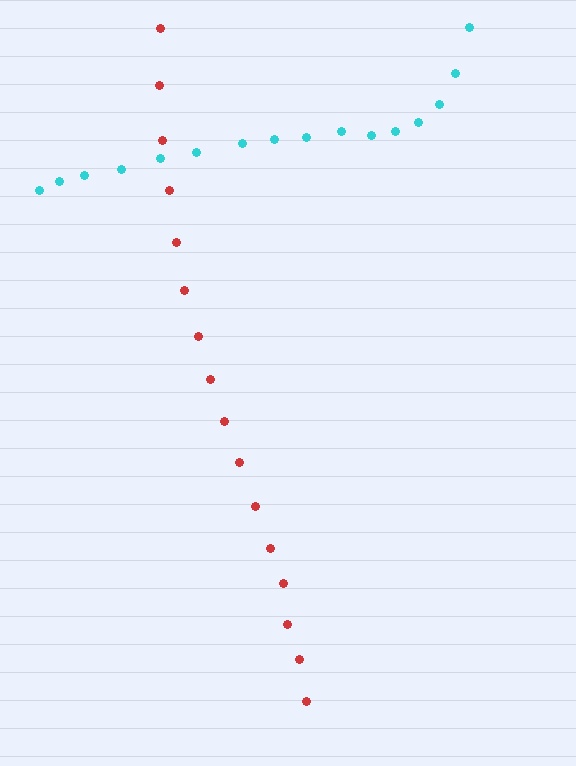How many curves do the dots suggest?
There are 2 distinct paths.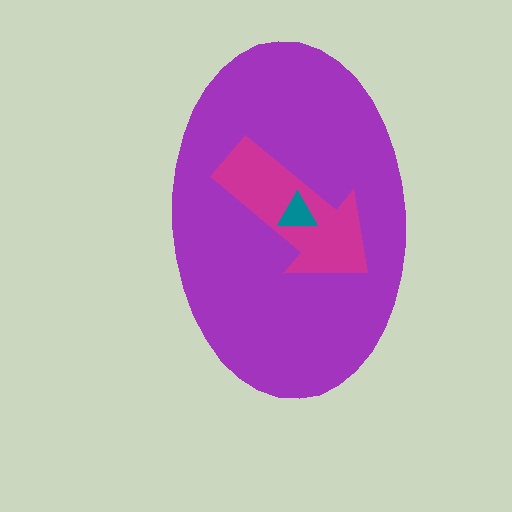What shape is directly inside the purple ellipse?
The magenta arrow.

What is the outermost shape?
The purple ellipse.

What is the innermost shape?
The teal triangle.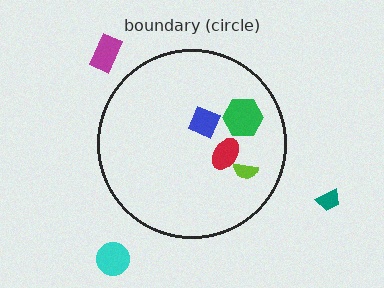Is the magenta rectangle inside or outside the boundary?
Outside.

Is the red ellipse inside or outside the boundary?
Inside.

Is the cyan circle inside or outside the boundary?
Outside.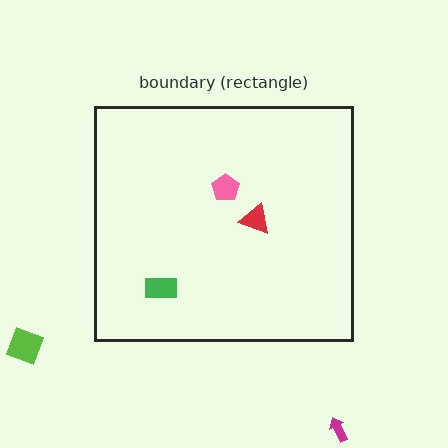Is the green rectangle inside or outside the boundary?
Inside.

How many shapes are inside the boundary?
3 inside, 2 outside.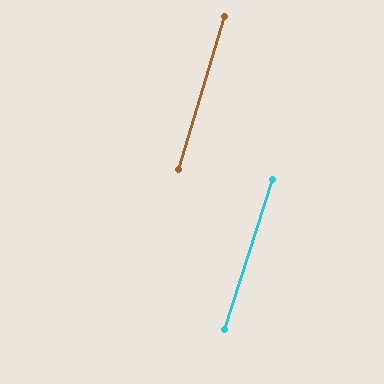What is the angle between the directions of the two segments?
Approximately 1 degree.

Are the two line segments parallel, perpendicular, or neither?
Parallel — their directions differ by only 1.2°.